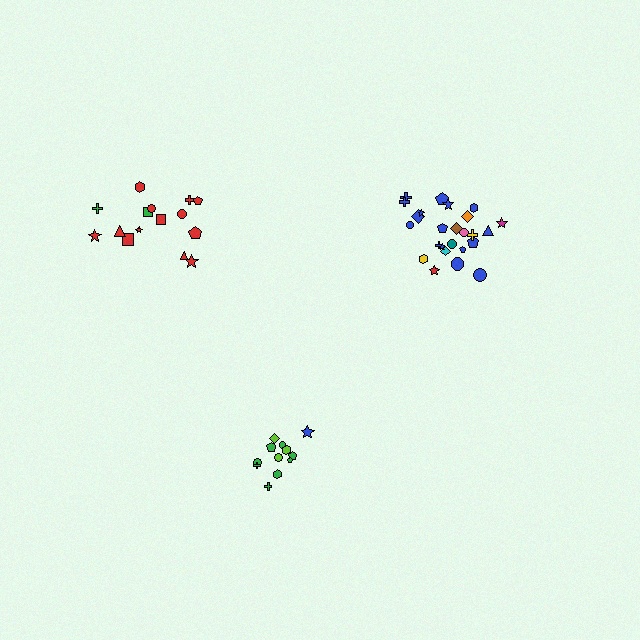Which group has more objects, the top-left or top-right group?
The top-right group.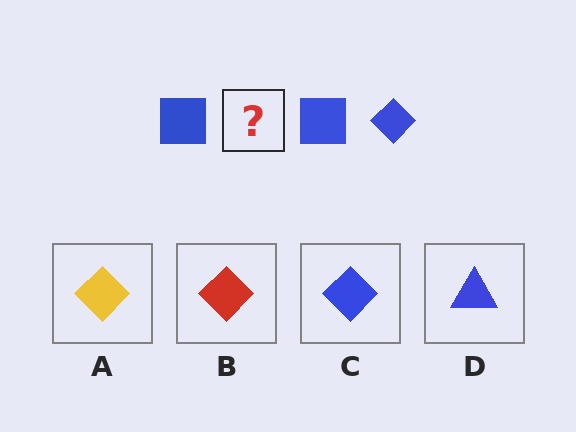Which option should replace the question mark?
Option C.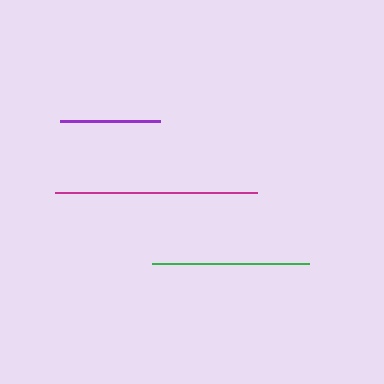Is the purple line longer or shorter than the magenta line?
The magenta line is longer than the purple line.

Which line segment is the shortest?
The purple line is the shortest at approximately 100 pixels.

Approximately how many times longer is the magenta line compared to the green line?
The magenta line is approximately 1.3 times the length of the green line.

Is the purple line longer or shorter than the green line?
The green line is longer than the purple line.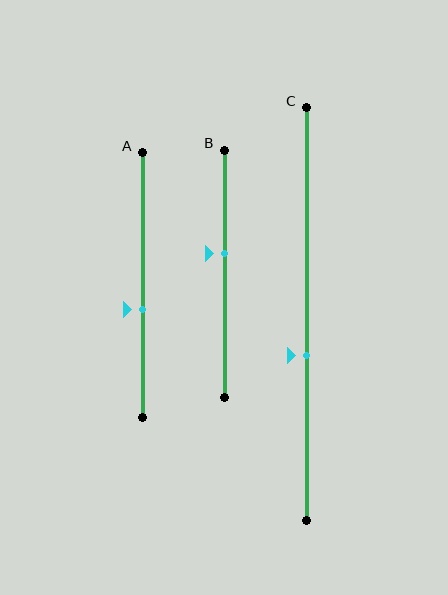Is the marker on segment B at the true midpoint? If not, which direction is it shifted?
No, the marker on segment B is shifted upward by about 8% of the segment length.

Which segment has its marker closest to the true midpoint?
Segment B has its marker closest to the true midpoint.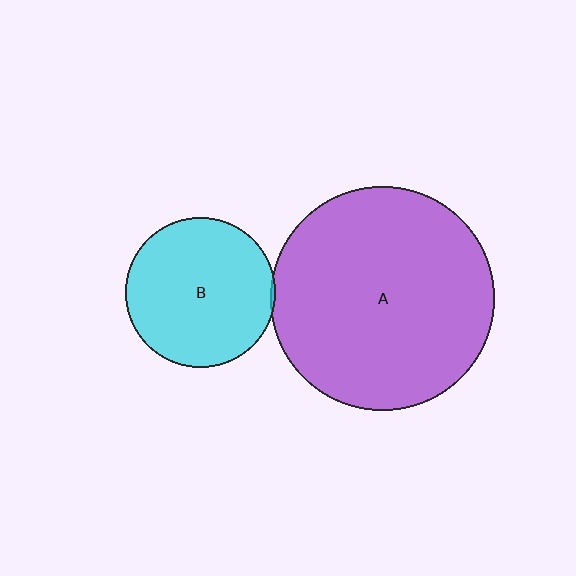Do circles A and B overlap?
Yes.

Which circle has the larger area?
Circle A (purple).